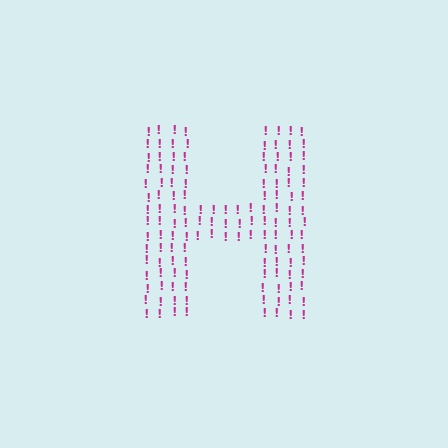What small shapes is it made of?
It is made of small exclamation marks.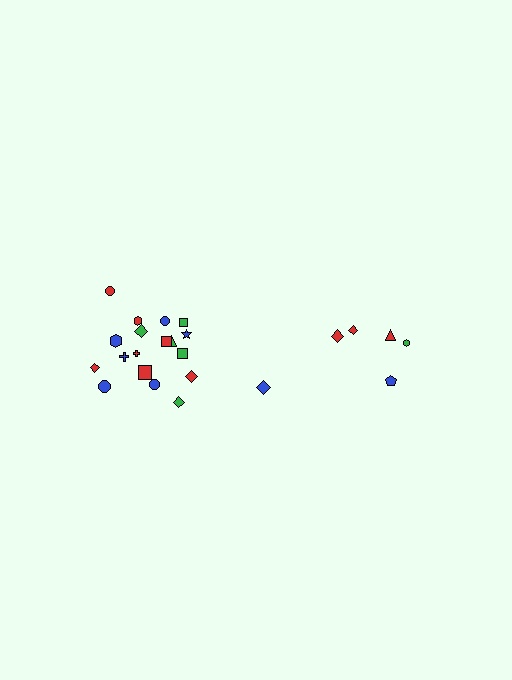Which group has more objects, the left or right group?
The left group.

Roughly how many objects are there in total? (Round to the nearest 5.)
Roughly 25 objects in total.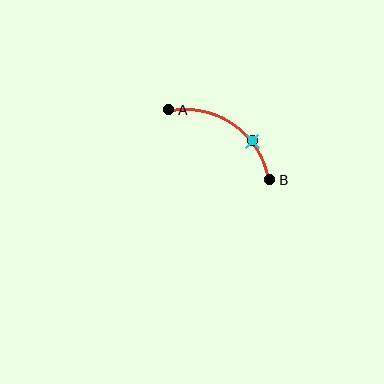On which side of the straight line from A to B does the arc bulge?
The arc bulges above and to the right of the straight line connecting A and B.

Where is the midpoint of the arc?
The arc midpoint is the point on the curve farthest from the straight line joining A and B. It sits above and to the right of that line.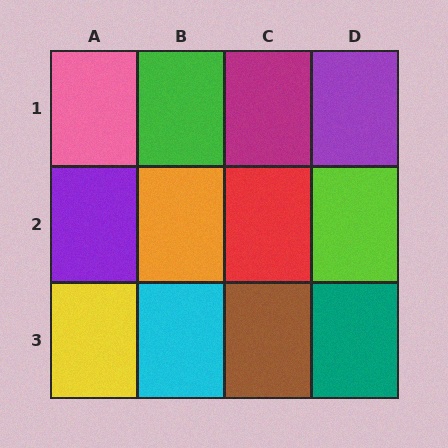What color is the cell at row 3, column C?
Brown.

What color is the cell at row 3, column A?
Yellow.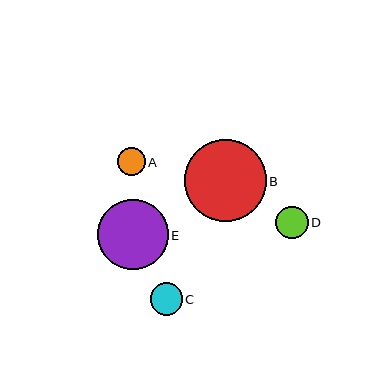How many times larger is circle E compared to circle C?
Circle E is approximately 2.2 times the size of circle C.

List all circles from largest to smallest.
From largest to smallest: B, E, D, C, A.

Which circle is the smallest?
Circle A is the smallest with a size of approximately 28 pixels.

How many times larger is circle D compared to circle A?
Circle D is approximately 1.2 times the size of circle A.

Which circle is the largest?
Circle B is the largest with a size of approximately 82 pixels.